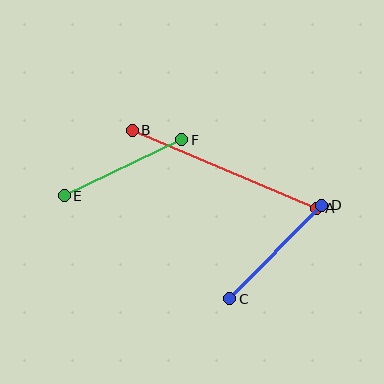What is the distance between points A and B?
The distance is approximately 200 pixels.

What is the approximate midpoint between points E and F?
The midpoint is at approximately (123, 168) pixels.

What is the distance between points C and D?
The distance is approximately 131 pixels.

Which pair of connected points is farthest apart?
Points A and B are farthest apart.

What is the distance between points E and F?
The distance is approximately 130 pixels.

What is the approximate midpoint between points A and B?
The midpoint is at approximately (224, 169) pixels.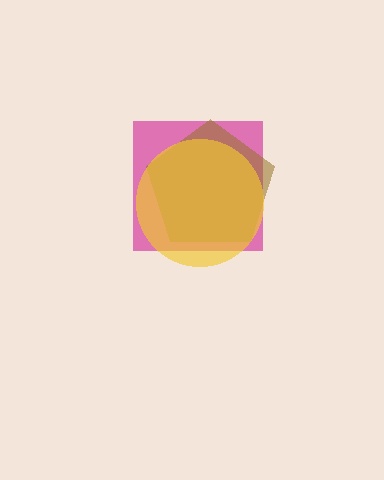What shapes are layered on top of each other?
The layered shapes are: a magenta square, a brown pentagon, a yellow circle.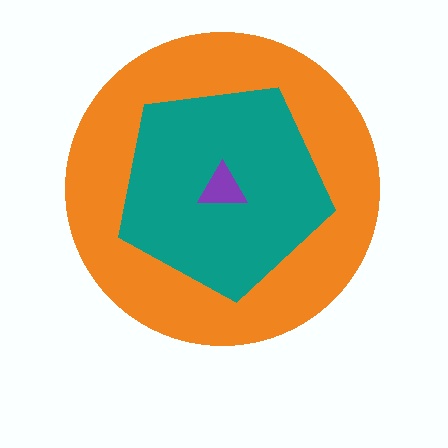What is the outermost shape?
The orange circle.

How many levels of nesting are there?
3.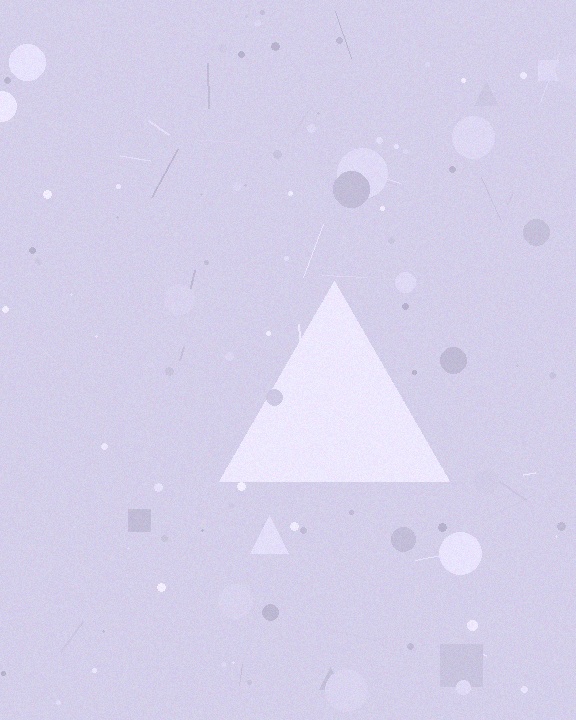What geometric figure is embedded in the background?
A triangle is embedded in the background.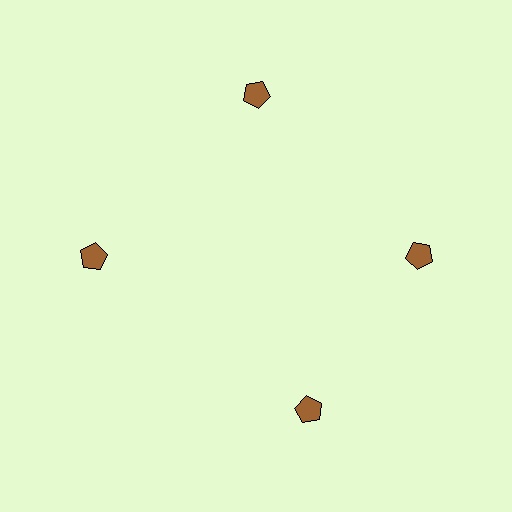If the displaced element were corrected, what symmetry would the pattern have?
It would have 4-fold rotational symmetry — the pattern would map onto itself every 90 degrees.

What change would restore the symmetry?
The symmetry would be restored by rotating it back into even spacing with its neighbors so that all 4 pentagons sit at equal angles and equal distance from the center.